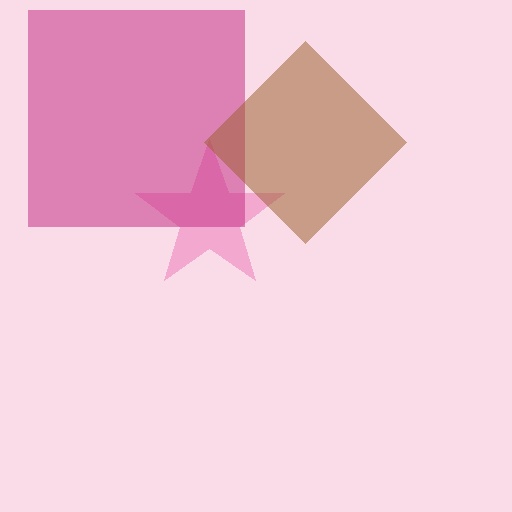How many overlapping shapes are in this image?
There are 3 overlapping shapes in the image.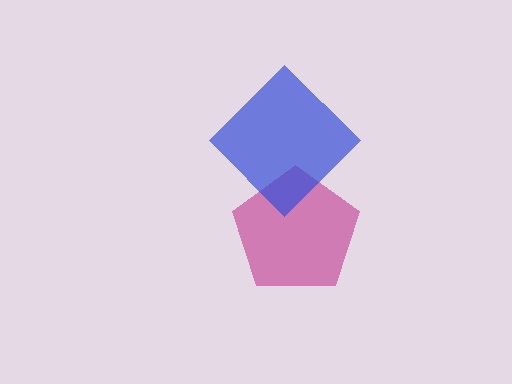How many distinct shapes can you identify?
There are 2 distinct shapes: a magenta pentagon, a blue diamond.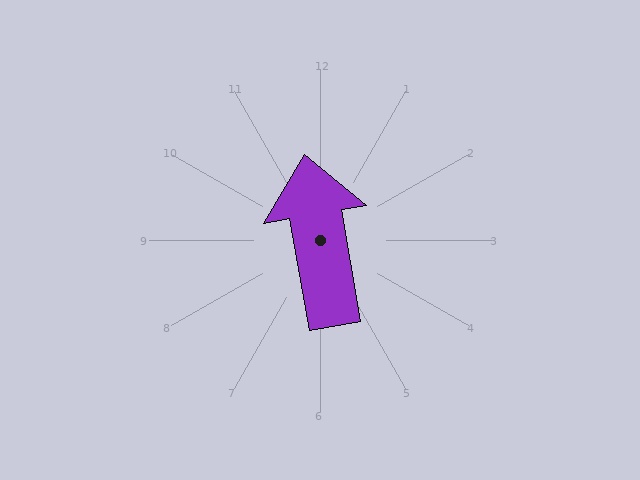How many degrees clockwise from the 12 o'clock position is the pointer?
Approximately 350 degrees.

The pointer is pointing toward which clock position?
Roughly 12 o'clock.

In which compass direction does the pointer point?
North.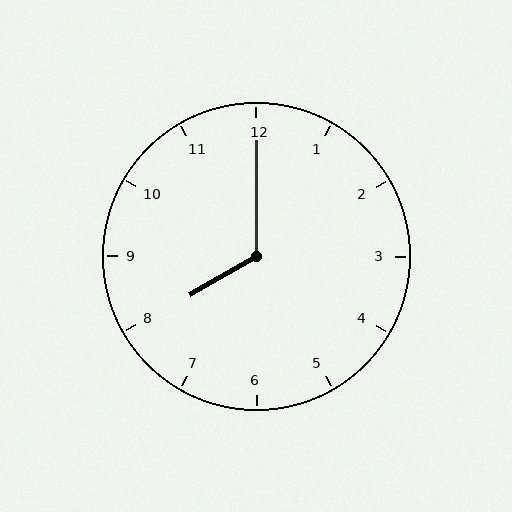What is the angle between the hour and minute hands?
Approximately 120 degrees.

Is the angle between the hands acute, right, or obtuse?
It is obtuse.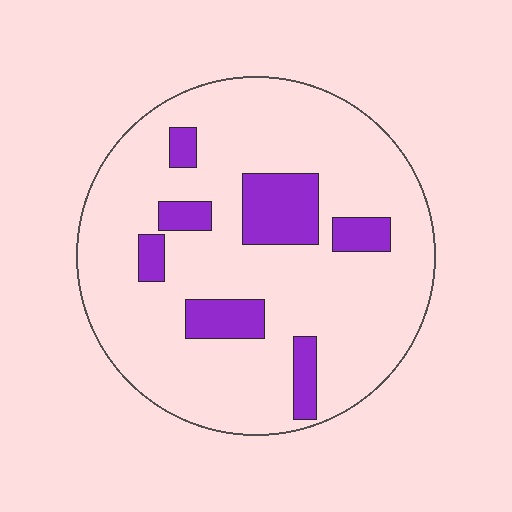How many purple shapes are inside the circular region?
7.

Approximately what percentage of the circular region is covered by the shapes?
Approximately 15%.